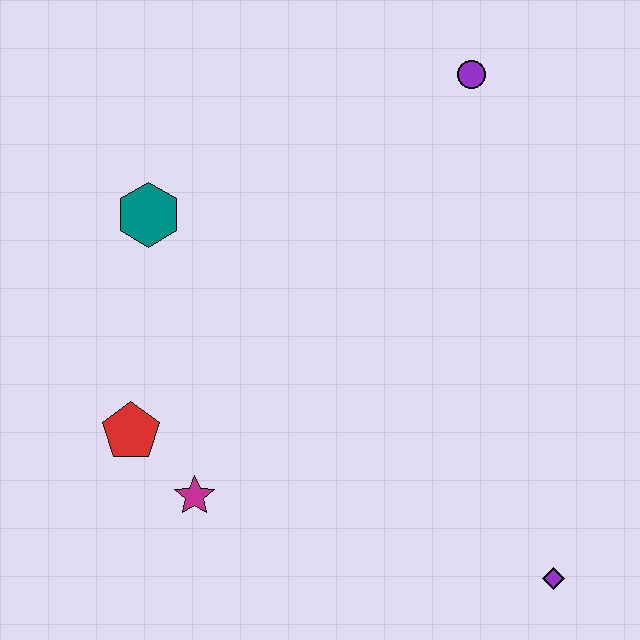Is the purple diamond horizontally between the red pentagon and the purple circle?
No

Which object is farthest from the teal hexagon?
The purple diamond is farthest from the teal hexagon.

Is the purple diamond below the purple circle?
Yes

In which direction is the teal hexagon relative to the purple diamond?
The teal hexagon is to the left of the purple diamond.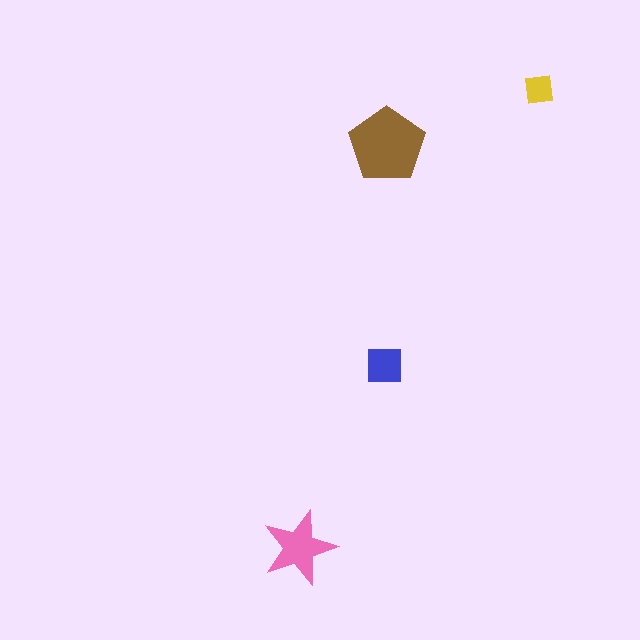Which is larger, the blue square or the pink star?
The pink star.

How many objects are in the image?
There are 4 objects in the image.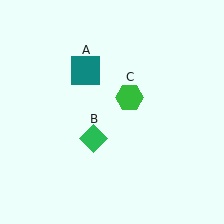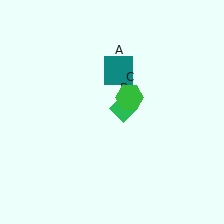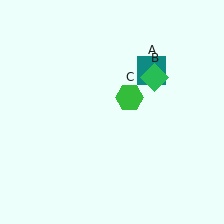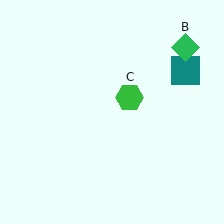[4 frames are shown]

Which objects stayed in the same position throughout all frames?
Green hexagon (object C) remained stationary.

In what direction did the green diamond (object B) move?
The green diamond (object B) moved up and to the right.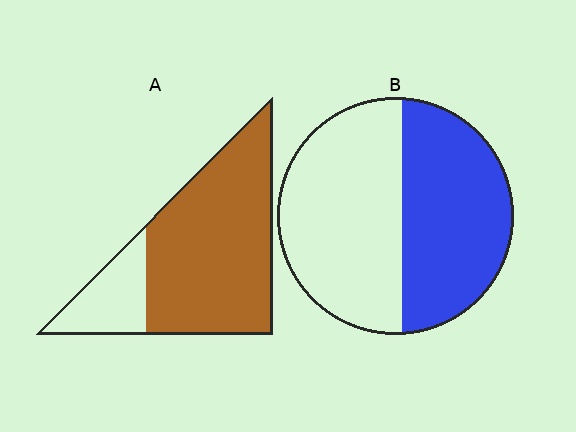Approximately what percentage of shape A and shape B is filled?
A is approximately 80% and B is approximately 45%.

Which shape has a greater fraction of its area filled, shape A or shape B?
Shape A.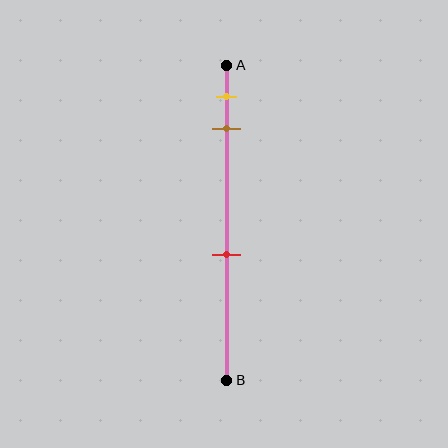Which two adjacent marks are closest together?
The yellow and brown marks are the closest adjacent pair.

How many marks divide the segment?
There are 3 marks dividing the segment.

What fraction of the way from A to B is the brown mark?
The brown mark is approximately 20% (0.2) of the way from A to B.